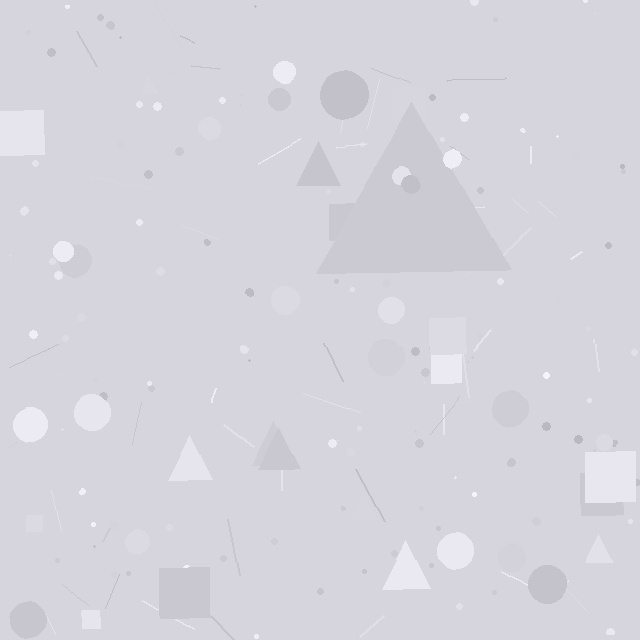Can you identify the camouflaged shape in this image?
The camouflaged shape is a triangle.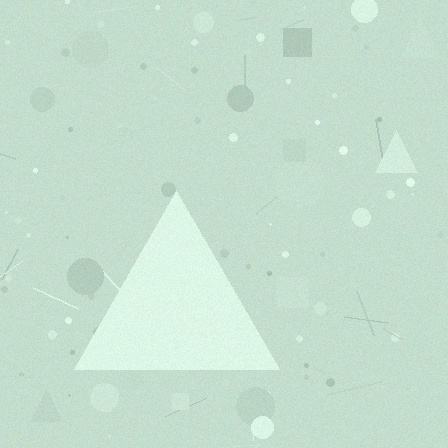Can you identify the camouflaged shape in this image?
The camouflaged shape is a triangle.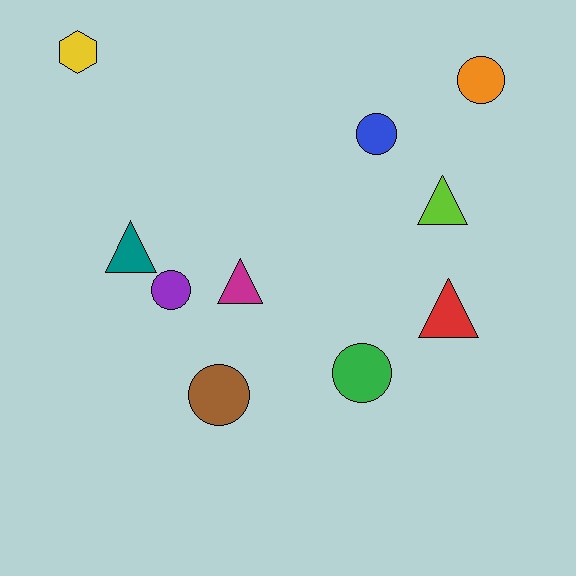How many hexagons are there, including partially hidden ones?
There is 1 hexagon.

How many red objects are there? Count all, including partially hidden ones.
There is 1 red object.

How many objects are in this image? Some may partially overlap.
There are 10 objects.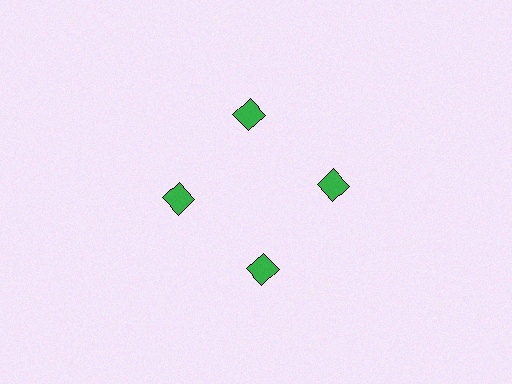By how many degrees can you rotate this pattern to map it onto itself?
The pattern maps onto itself every 90 degrees of rotation.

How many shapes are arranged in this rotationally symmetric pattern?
There are 4 shapes, arranged in 4 groups of 1.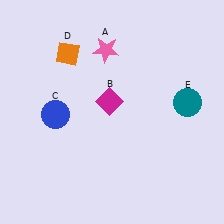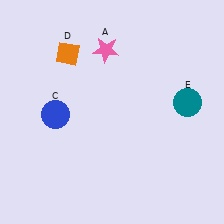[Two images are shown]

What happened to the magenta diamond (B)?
The magenta diamond (B) was removed in Image 2. It was in the top-left area of Image 1.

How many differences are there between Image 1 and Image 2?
There is 1 difference between the two images.